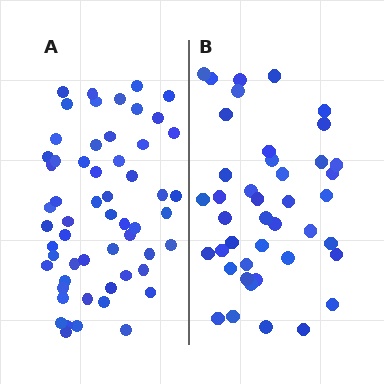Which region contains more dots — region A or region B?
Region A (the left region) has more dots.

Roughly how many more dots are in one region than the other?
Region A has approximately 15 more dots than region B.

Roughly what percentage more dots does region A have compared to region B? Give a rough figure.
About 35% more.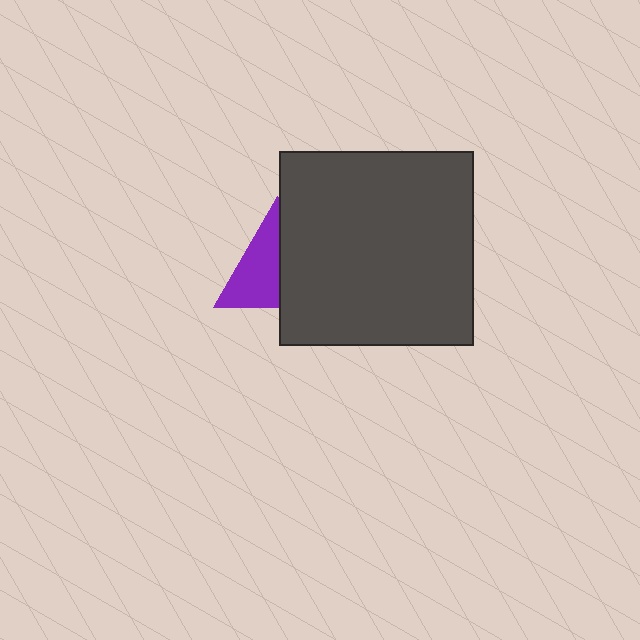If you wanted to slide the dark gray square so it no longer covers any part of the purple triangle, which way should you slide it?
Slide it right — that is the most direct way to separate the two shapes.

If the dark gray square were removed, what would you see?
You would see the complete purple triangle.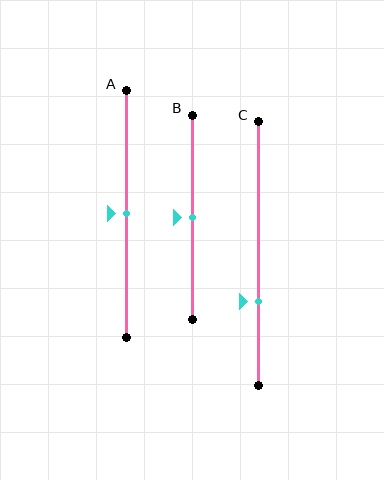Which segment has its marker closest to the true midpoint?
Segment A has its marker closest to the true midpoint.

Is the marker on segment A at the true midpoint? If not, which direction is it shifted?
Yes, the marker on segment A is at the true midpoint.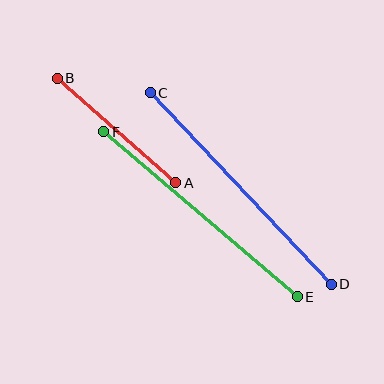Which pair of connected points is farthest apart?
Points C and D are farthest apart.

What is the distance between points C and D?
The distance is approximately 264 pixels.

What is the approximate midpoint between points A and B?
The midpoint is at approximately (116, 131) pixels.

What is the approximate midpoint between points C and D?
The midpoint is at approximately (241, 189) pixels.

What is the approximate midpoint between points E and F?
The midpoint is at approximately (200, 214) pixels.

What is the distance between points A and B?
The distance is approximately 158 pixels.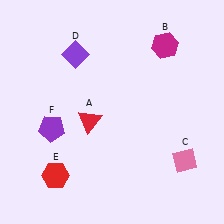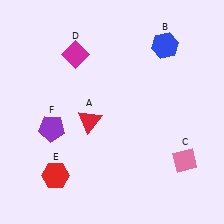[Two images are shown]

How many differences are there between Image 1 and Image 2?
There are 2 differences between the two images.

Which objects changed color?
B changed from magenta to blue. D changed from purple to magenta.